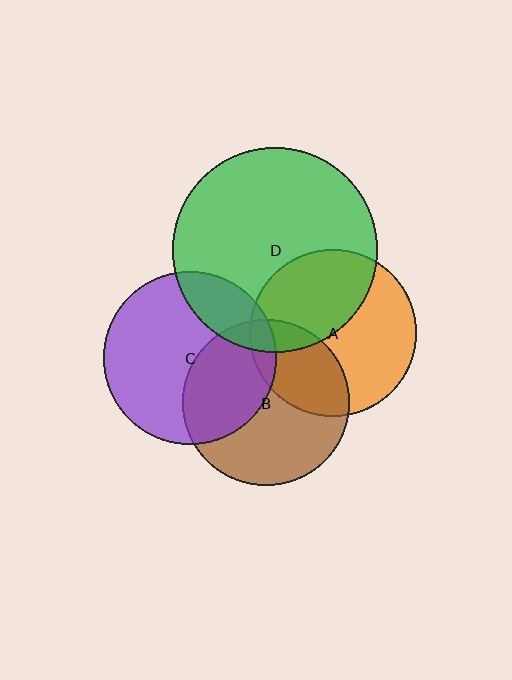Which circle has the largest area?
Circle D (green).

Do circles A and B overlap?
Yes.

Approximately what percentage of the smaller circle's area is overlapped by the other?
Approximately 30%.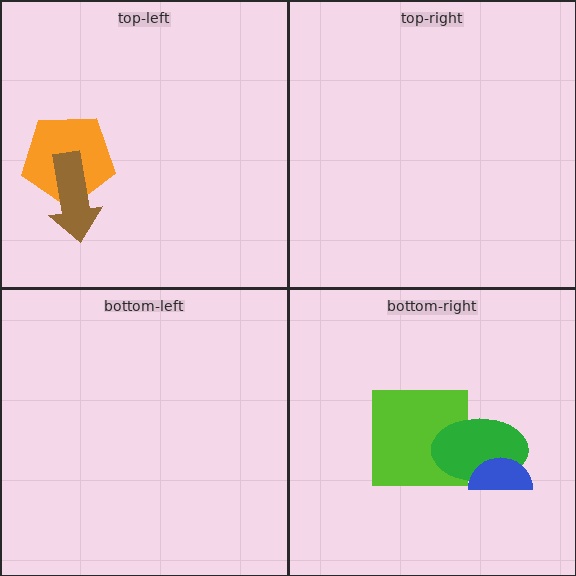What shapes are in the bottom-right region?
The lime square, the green ellipse, the blue semicircle.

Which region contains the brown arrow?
The top-left region.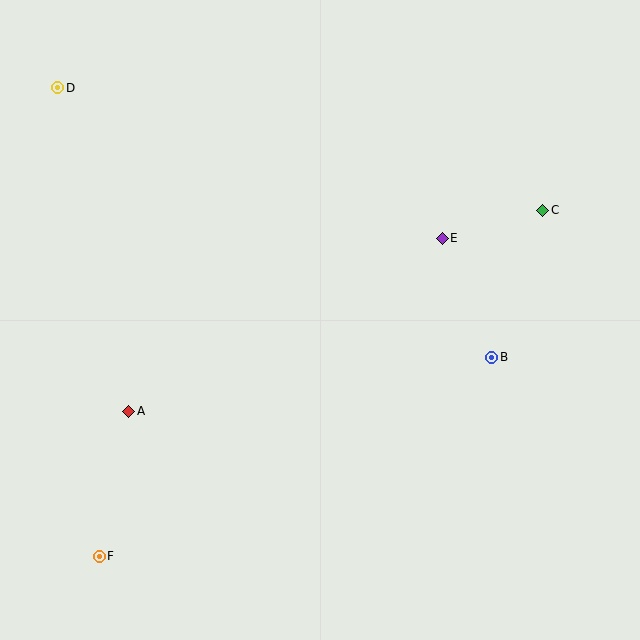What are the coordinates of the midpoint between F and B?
The midpoint between F and B is at (296, 457).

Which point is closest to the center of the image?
Point E at (442, 238) is closest to the center.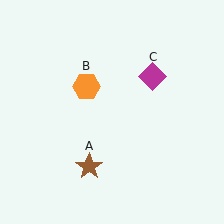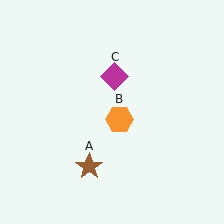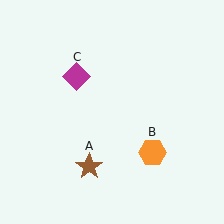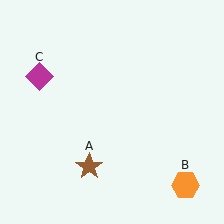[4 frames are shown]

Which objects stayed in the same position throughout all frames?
Brown star (object A) remained stationary.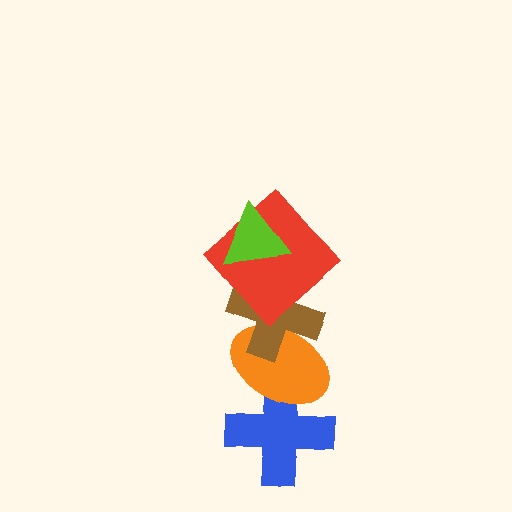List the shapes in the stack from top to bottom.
From top to bottom: the lime triangle, the red diamond, the brown cross, the orange ellipse, the blue cross.